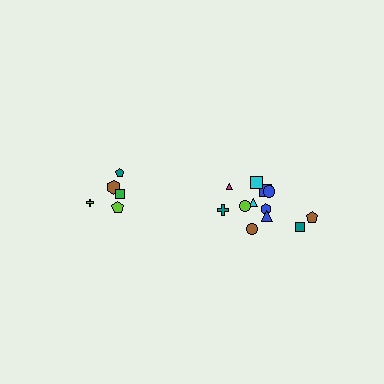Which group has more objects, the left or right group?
The right group.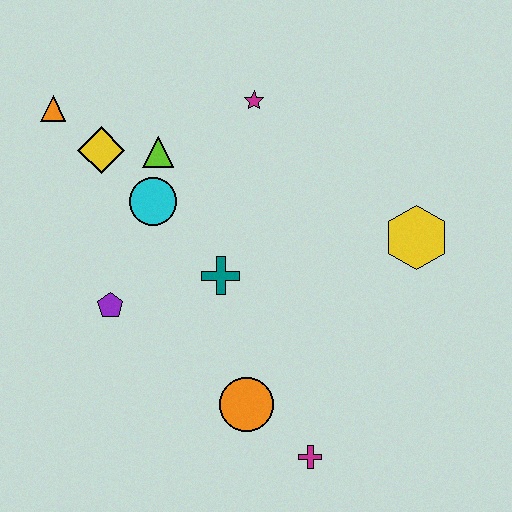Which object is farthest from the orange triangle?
The magenta cross is farthest from the orange triangle.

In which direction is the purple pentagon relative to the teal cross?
The purple pentagon is to the left of the teal cross.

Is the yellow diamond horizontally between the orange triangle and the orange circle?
Yes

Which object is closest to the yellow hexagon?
The teal cross is closest to the yellow hexagon.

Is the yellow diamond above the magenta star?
No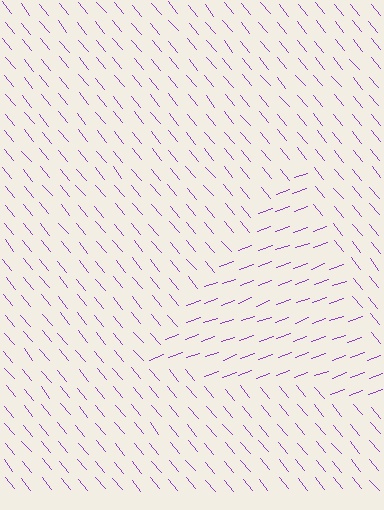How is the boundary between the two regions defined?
The boundary is defined purely by a change in line orientation (approximately 71 degrees difference). All lines are the same color and thickness.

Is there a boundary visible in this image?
Yes, there is a texture boundary formed by a change in line orientation.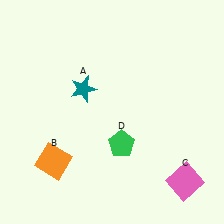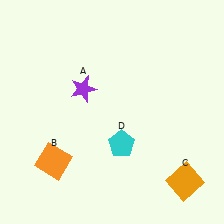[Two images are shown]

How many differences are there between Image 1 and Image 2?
There are 3 differences between the two images.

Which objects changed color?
A changed from teal to purple. C changed from pink to orange. D changed from green to cyan.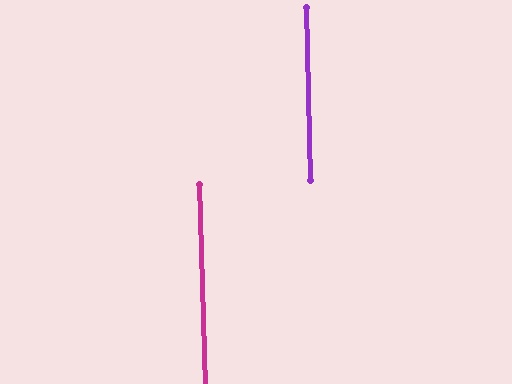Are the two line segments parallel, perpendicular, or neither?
Parallel — their directions differ by only 0.5°.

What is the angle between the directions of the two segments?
Approximately 1 degree.